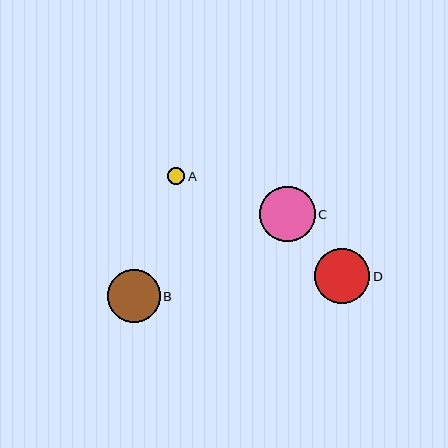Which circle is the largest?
Circle C is the largest with a size of approximately 55 pixels.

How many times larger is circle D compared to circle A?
Circle D is approximately 3.3 times the size of circle A.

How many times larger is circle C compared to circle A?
Circle C is approximately 3.3 times the size of circle A.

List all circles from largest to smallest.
From largest to smallest: C, D, B, A.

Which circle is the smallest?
Circle A is the smallest with a size of approximately 17 pixels.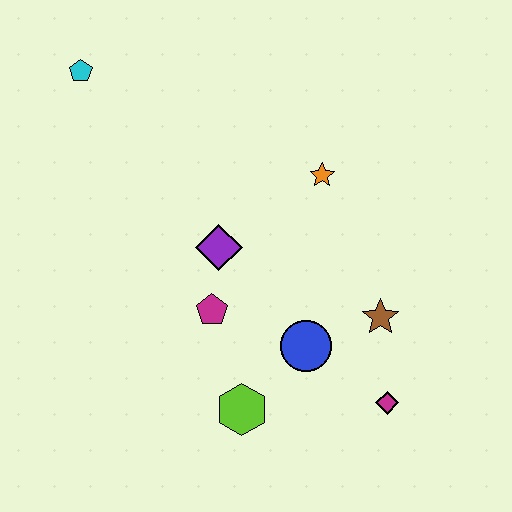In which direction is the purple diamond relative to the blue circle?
The purple diamond is above the blue circle.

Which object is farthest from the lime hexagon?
The cyan pentagon is farthest from the lime hexagon.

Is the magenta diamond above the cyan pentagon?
No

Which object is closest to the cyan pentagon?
The purple diamond is closest to the cyan pentagon.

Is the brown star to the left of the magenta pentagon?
No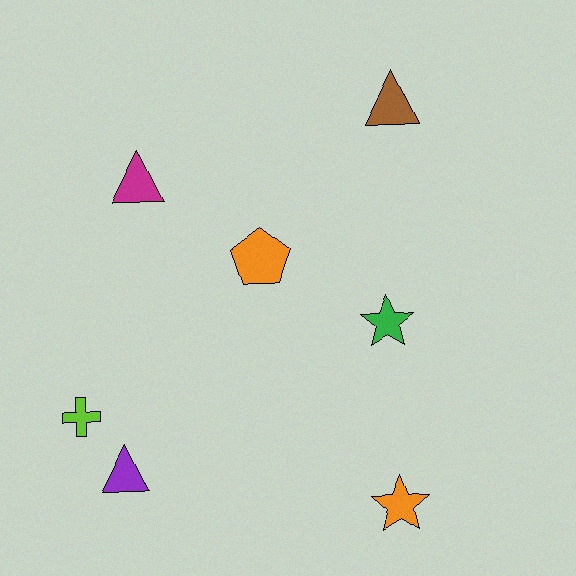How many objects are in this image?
There are 7 objects.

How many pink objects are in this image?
There are no pink objects.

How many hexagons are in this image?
There are no hexagons.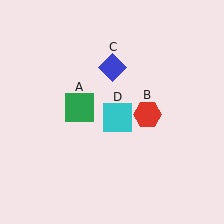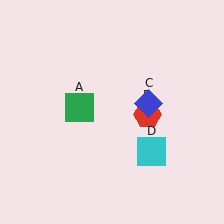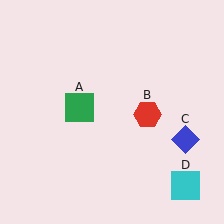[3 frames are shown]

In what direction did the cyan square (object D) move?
The cyan square (object D) moved down and to the right.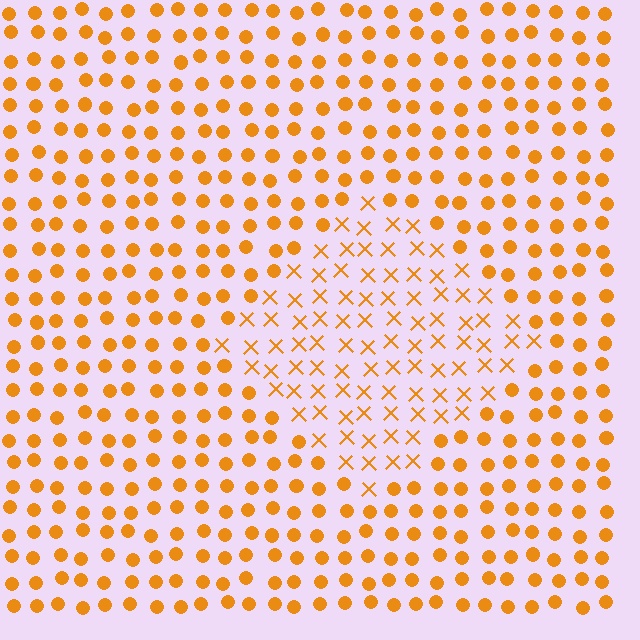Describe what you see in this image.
The image is filled with small orange elements arranged in a uniform grid. A diamond-shaped region contains X marks, while the surrounding area contains circles. The boundary is defined purely by the change in element shape.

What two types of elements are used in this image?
The image uses X marks inside the diamond region and circles outside it.